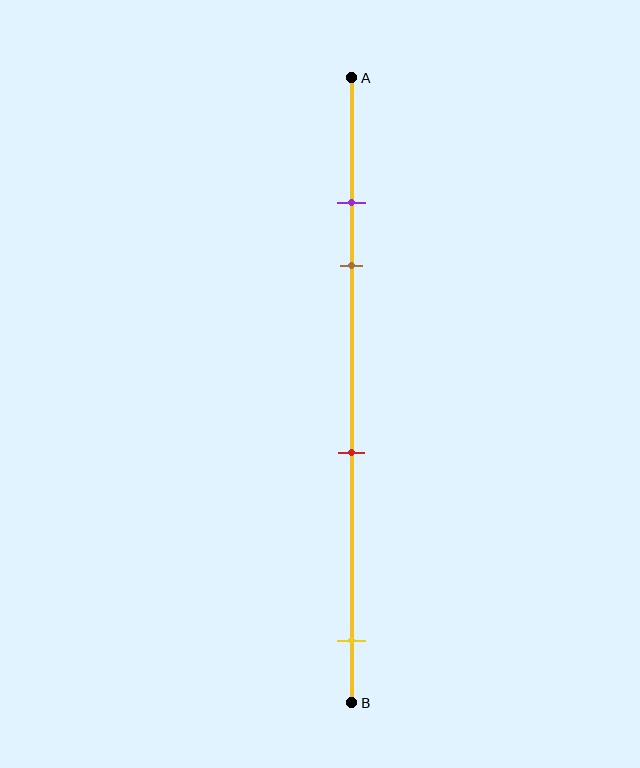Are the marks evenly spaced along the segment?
No, the marks are not evenly spaced.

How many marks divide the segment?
There are 4 marks dividing the segment.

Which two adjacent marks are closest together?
The purple and brown marks are the closest adjacent pair.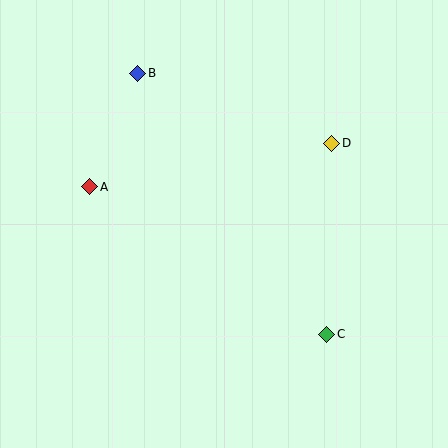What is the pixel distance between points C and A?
The distance between C and A is 279 pixels.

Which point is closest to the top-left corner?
Point B is closest to the top-left corner.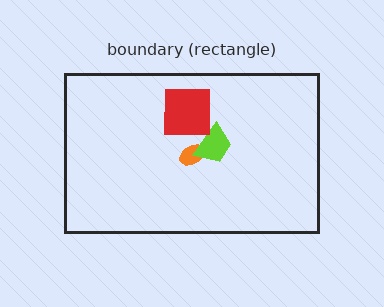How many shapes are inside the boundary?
3 inside, 0 outside.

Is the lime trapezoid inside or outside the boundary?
Inside.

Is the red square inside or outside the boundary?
Inside.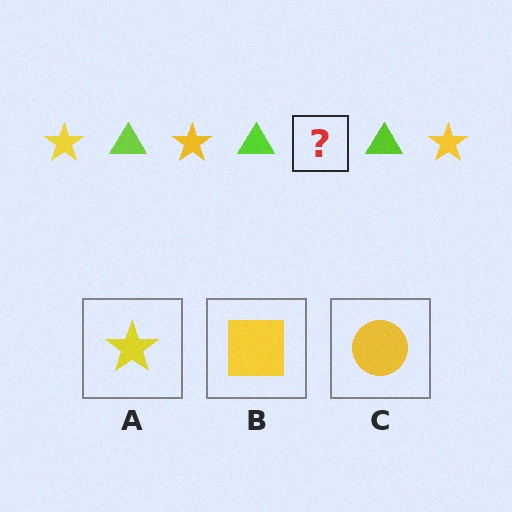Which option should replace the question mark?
Option A.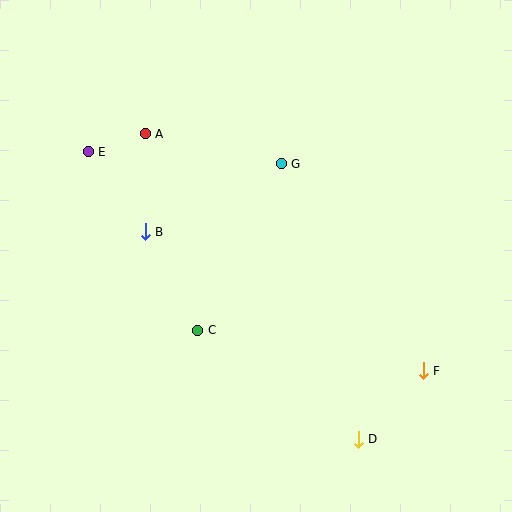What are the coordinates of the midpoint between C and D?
The midpoint between C and D is at (278, 385).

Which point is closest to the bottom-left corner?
Point C is closest to the bottom-left corner.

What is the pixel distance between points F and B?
The distance between F and B is 311 pixels.